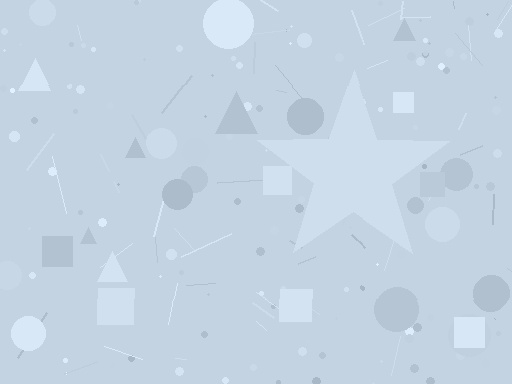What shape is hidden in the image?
A star is hidden in the image.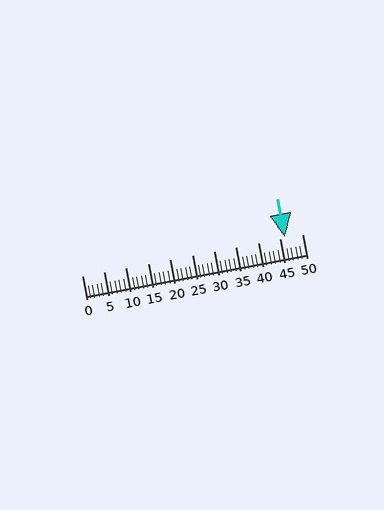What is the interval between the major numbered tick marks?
The major tick marks are spaced 5 units apart.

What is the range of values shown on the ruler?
The ruler shows values from 0 to 50.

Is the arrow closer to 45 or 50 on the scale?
The arrow is closer to 45.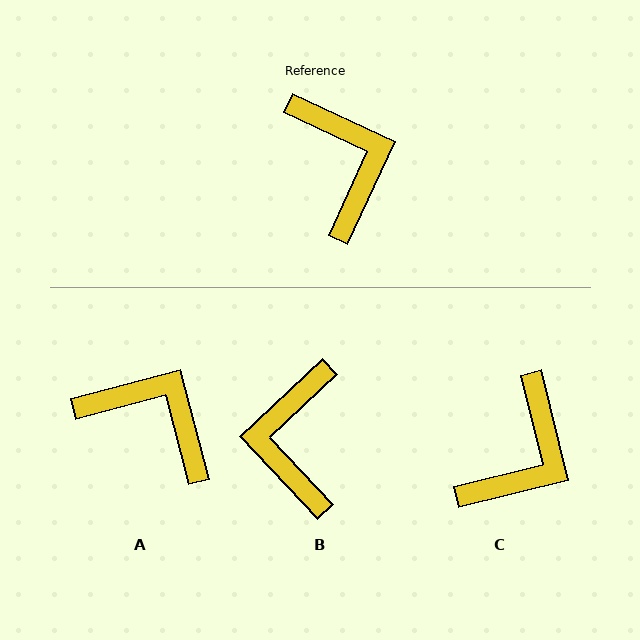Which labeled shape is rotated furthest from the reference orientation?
B, about 158 degrees away.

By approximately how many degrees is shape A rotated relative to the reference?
Approximately 40 degrees counter-clockwise.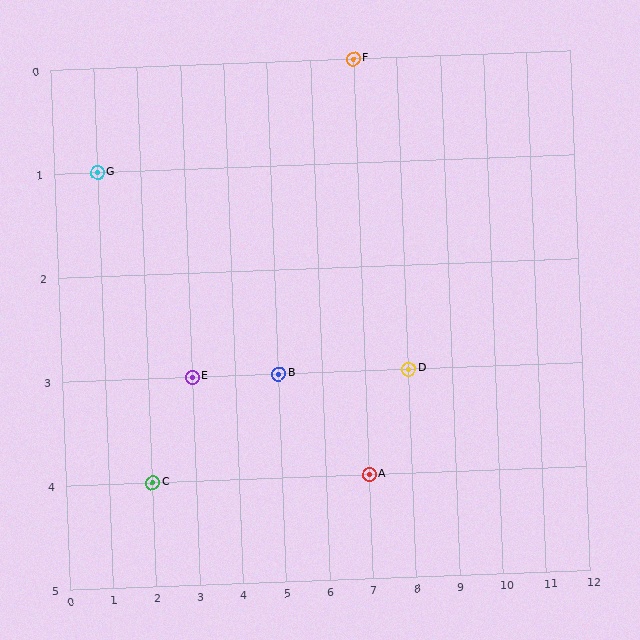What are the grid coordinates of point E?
Point E is at grid coordinates (3, 3).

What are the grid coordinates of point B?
Point B is at grid coordinates (5, 3).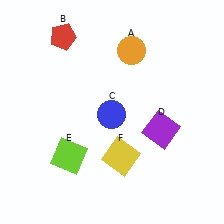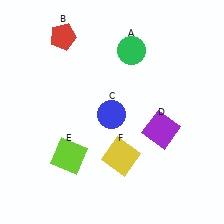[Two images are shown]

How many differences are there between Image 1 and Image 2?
There is 1 difference between the two images.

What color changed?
The circle (A) changed from orange in Image 1 to green in Image 2.